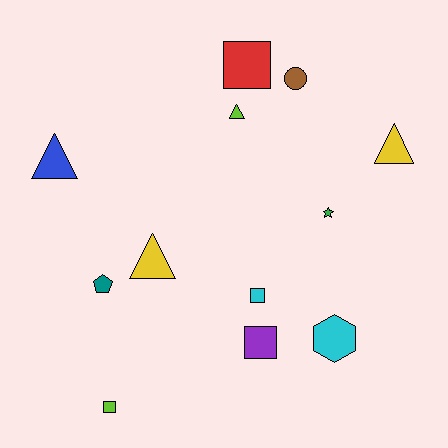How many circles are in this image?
There is 1 circle.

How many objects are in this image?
There are 12 objects.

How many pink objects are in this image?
There are no pink objects.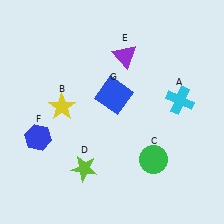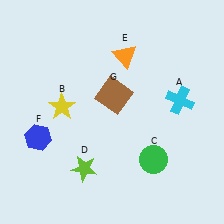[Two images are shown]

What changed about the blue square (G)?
In Image 1, G is blue. In Image 2, it changed to brown.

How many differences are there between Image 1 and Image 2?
There are 2 differences between the two images.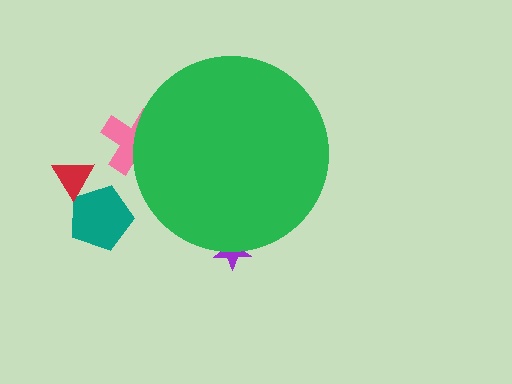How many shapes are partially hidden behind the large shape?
2 shapes are partially hidden.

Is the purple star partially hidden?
Yes, the purple star is partially hidden behind the green circle.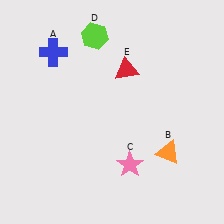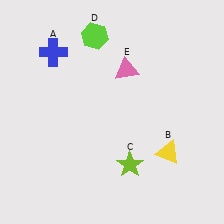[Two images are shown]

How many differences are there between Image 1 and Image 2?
There are 3 differences between the two images.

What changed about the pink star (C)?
In Image 1, C is pink. In Image 2, it changed to lime.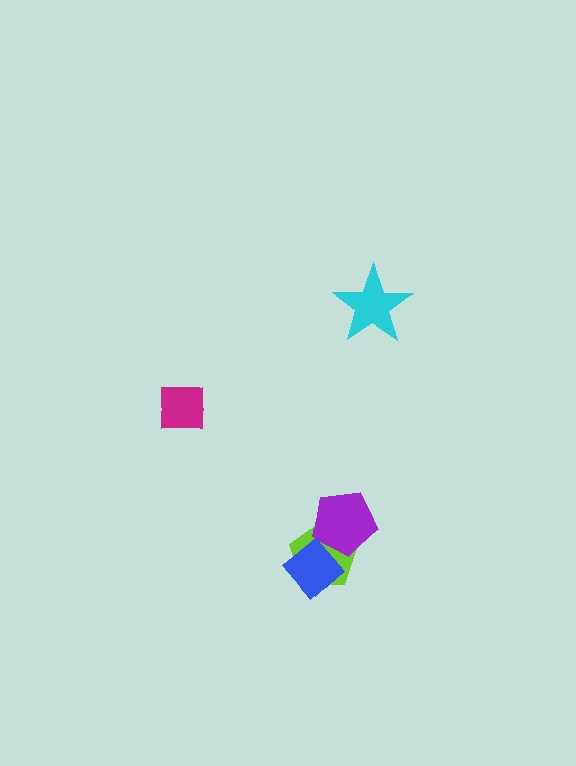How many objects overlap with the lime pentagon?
2 objects overlap with the lime pentagon.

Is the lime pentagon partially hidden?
Yes, it is partially covered by another shape.